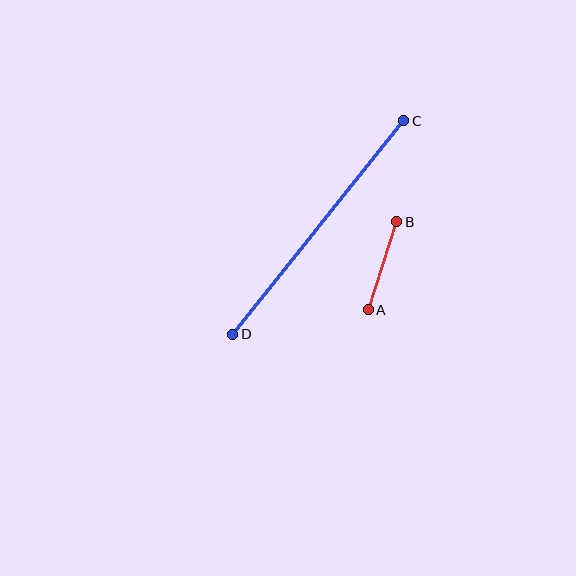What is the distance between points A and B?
The distance is approximately 93 pixels.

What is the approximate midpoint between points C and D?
The midpoint is at approximately (318, 227) pixels.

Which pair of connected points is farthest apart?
Points C and D are farthest apart.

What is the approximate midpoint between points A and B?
The midpoint is at approximately (382, 266) pixels.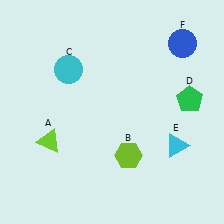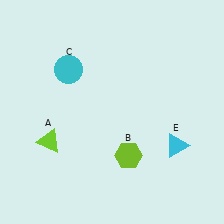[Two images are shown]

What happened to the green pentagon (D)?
The green pentagon (D) was removed in Image 2. It was in the top-right area of Image 1.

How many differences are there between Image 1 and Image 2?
There are 2 differences between the two images.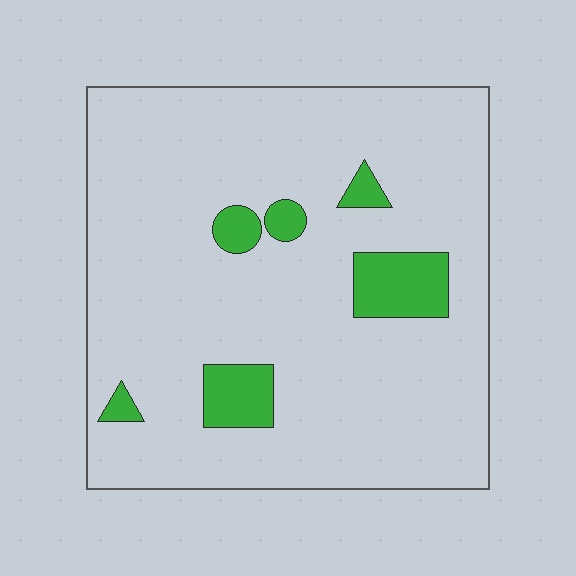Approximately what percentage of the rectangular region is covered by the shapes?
Approximately 10%.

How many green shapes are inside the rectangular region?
6.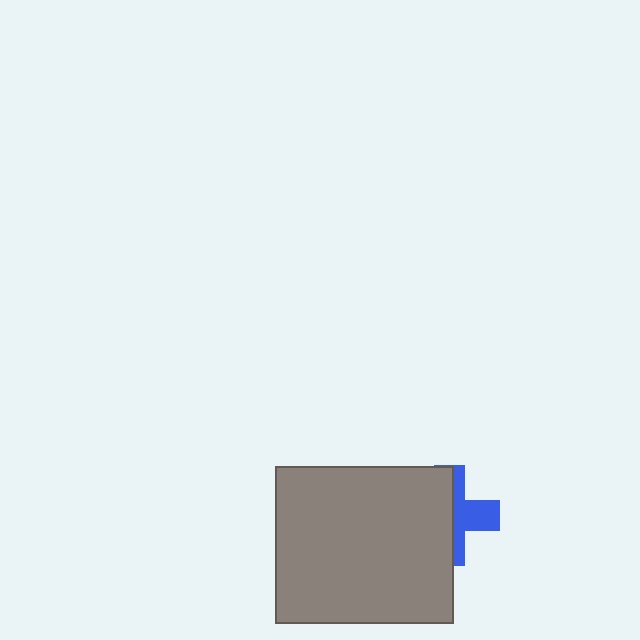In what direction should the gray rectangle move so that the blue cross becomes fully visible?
The gray rectangle should move left. That is the shortest direction to clear the overlap and leave the blue cross fully visible.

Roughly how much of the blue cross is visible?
A small part of it is visible (roughly 43%).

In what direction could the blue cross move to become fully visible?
The blue cross could move right. That would shift it out from behind the gray rectangle entirely.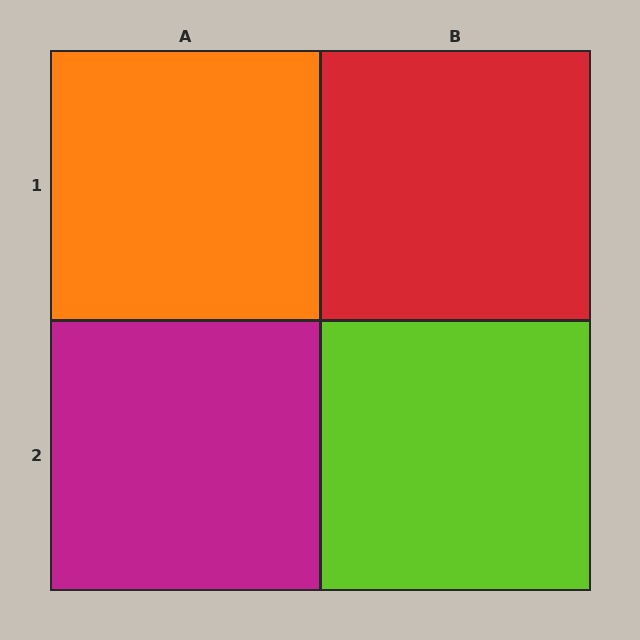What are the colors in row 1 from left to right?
Orange, red.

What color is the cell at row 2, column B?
Lime.